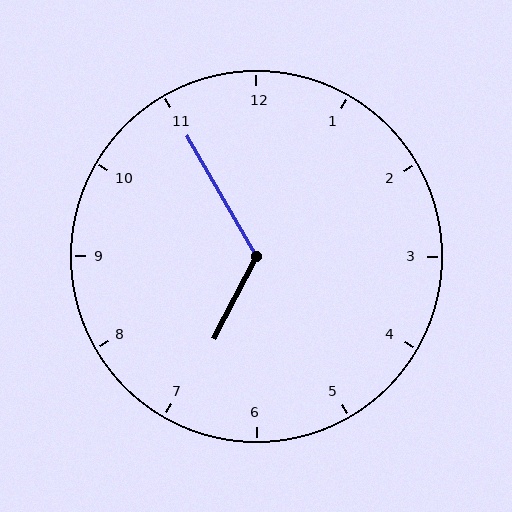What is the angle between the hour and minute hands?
Approximately 122 degrees.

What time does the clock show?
6:55.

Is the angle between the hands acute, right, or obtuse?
It is obtuse.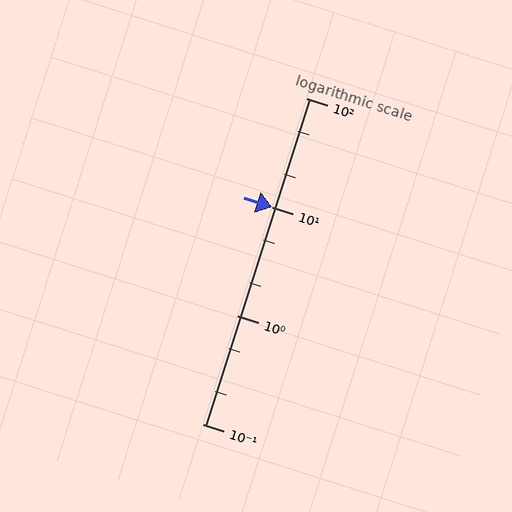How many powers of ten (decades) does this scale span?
The scale spans 3 decades, from 0.1 to 100.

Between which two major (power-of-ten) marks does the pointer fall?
The pointer is between 10 and 100.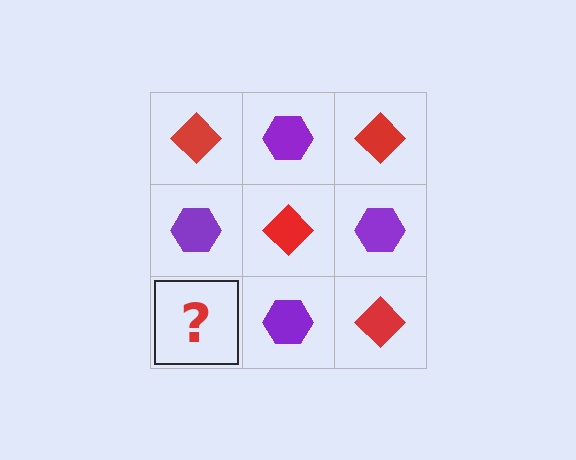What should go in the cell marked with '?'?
The missing cell should contain a red diamond.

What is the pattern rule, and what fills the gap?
The rule is that it alternates red diamond and purple hexagon in a checkerboard pattern. The gap should be filled with a red diamond.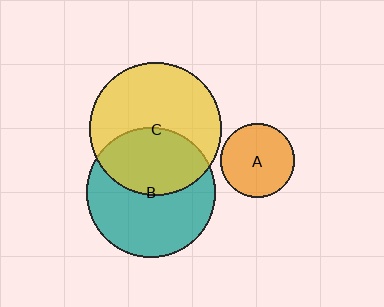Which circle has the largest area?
Circle C (yellow).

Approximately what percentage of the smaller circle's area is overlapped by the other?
Approximately 40%.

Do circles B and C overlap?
Yes.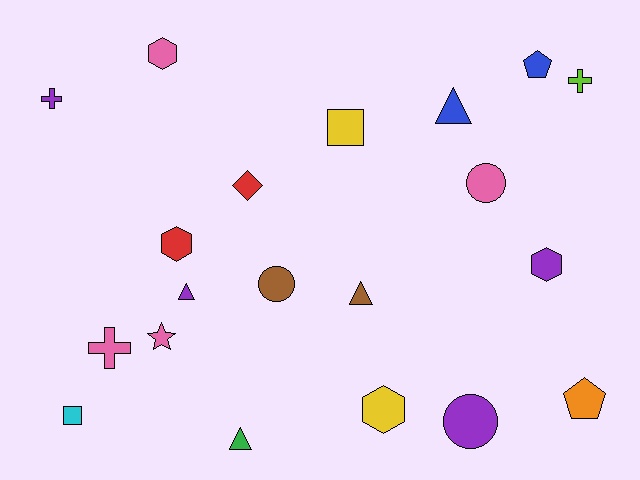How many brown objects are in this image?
There are 2 brown objects.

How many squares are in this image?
There are 2 squares.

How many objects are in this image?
There are 20 objects.